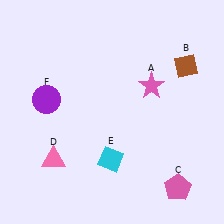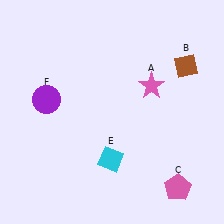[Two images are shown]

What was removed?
The pink triangle (D) was removed in Image 2.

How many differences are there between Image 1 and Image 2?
There is 1 difference between the two images.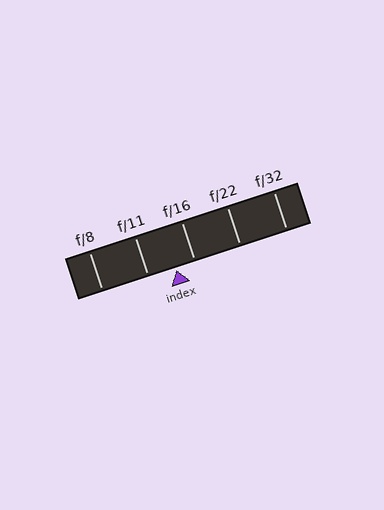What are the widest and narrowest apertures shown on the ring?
The widest aperture shown is f/8 and the narrowest is f/32.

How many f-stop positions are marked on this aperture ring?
There are 5 f-stop positions marked.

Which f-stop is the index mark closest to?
The index mark is closest to f/16.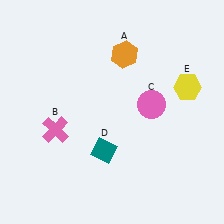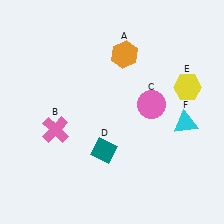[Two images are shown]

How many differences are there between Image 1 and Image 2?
There is 1 difference between the two images.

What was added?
A cyan triangle (F) was added in Image 2.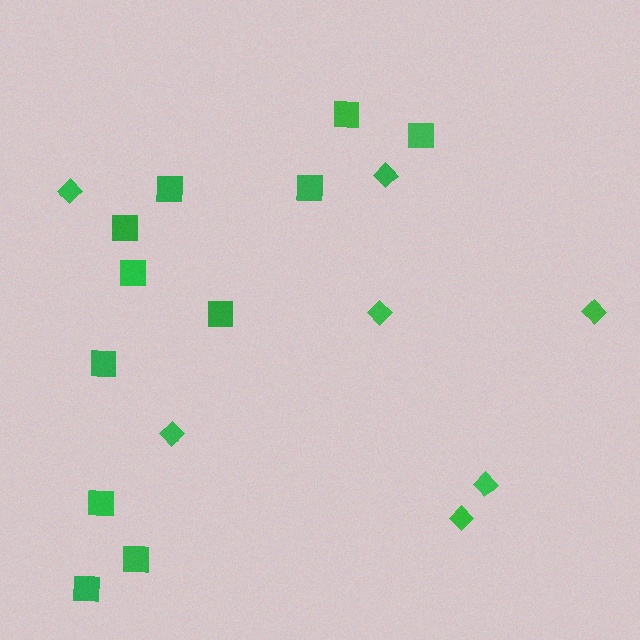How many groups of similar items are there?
There are 2 groups: one group of diamonds (7) and one group of squares (11).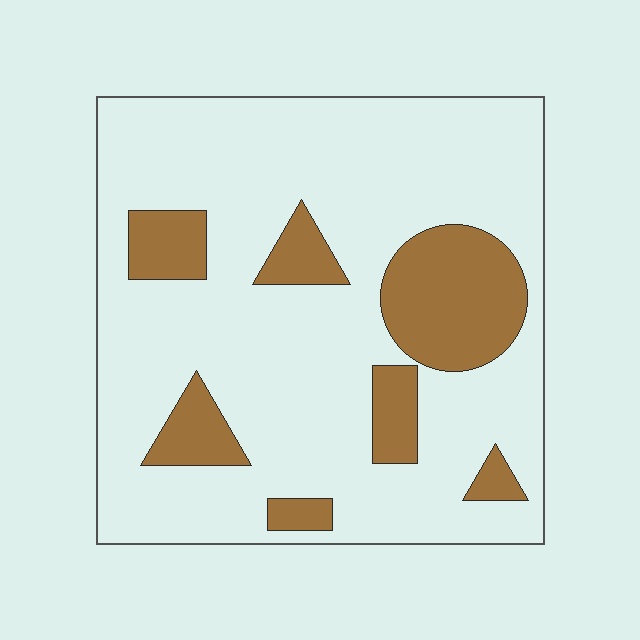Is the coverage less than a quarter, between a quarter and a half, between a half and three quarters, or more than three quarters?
Less than a quarter.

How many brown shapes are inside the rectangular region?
7.